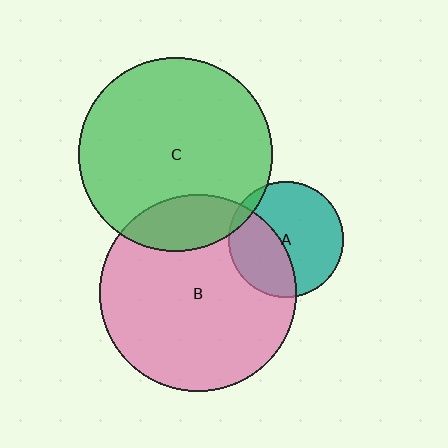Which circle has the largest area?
Circle B (pink).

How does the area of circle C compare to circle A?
Approximately 2.8 times.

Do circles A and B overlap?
Yes.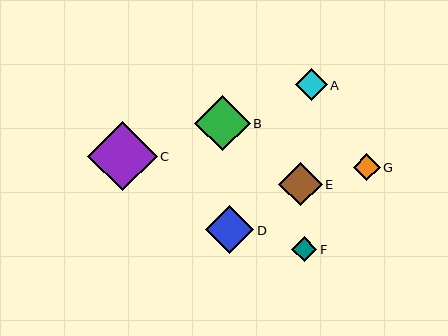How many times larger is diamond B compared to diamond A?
Diamond B is approximately 1.7 times the size of diamond A.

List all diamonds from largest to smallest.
From largest to smallest: C, B, D, E, A, G, F.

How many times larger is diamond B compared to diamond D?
Diamond B is approximately 1.1 times the size of diamond D.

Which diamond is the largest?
Diamond C is the largest with a size of approximately 69 pixels.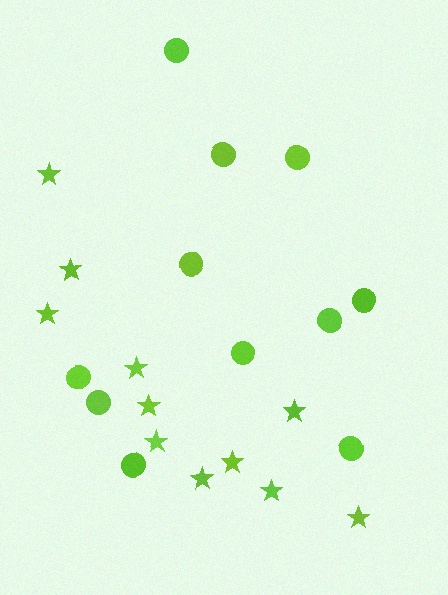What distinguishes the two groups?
There are 2 groups: one group of circles (11) and one group of stars (11).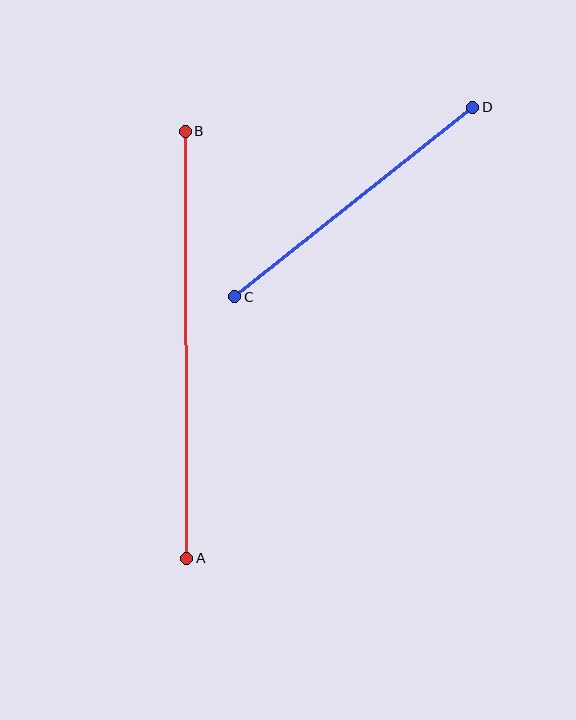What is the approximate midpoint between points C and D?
The midpoint is at approximately (354, 202) pixels.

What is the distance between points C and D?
The distance is approximately 304 pixels.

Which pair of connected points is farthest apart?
Points A and B are farthest apart.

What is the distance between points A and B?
The distance is approximately 427 pixels.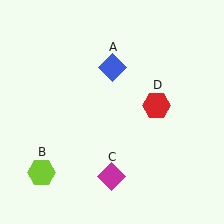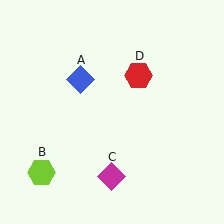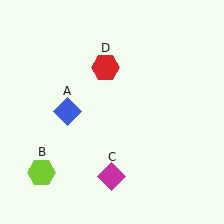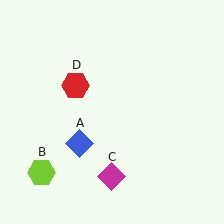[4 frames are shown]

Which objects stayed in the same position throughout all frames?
Lime hexagon (object B) and magenta diamond (object C) remained stationary.